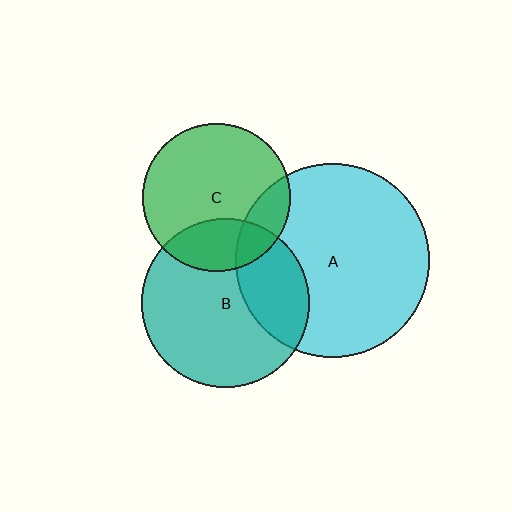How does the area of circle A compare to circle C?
Approximately 1.7 times.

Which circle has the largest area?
Circle A (cyan).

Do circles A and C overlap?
Yes.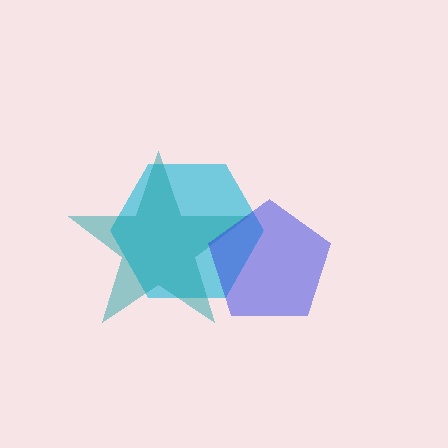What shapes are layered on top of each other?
The layered shapes are: a cyan hexagon, a teal star, a blue pentagon.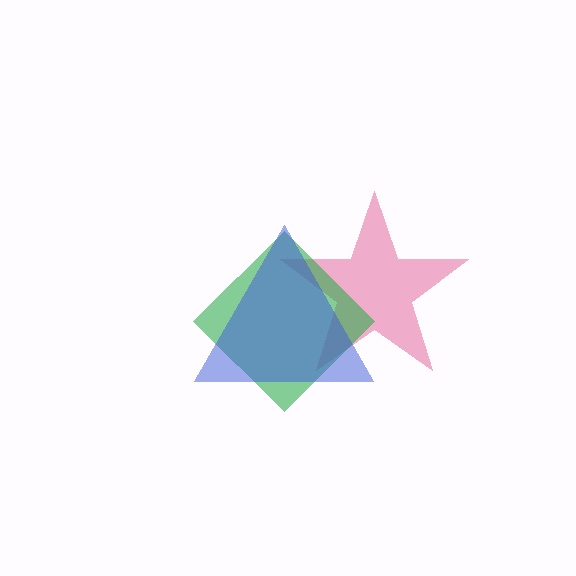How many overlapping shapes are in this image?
There are 3 overlapping shapes in the image.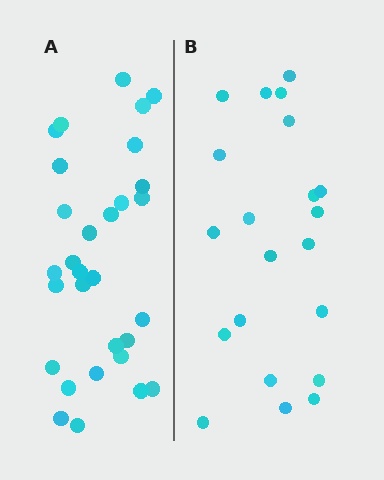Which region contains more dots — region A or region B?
Region A (the left region) has more dots.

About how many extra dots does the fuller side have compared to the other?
Region A has roughly 8 or so more dots than region B.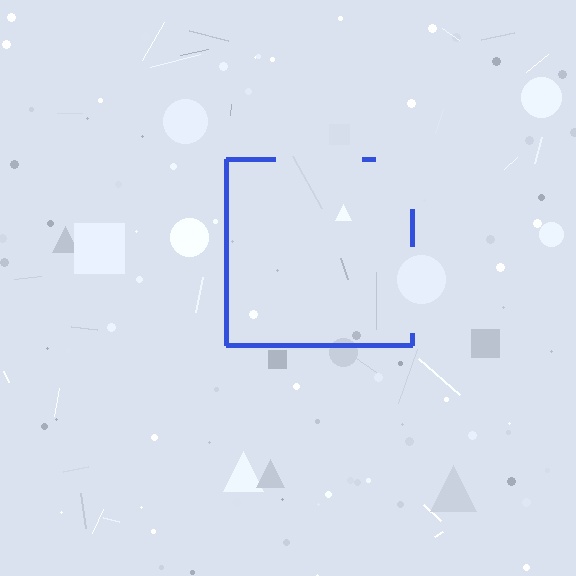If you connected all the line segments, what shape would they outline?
They would outline a square.